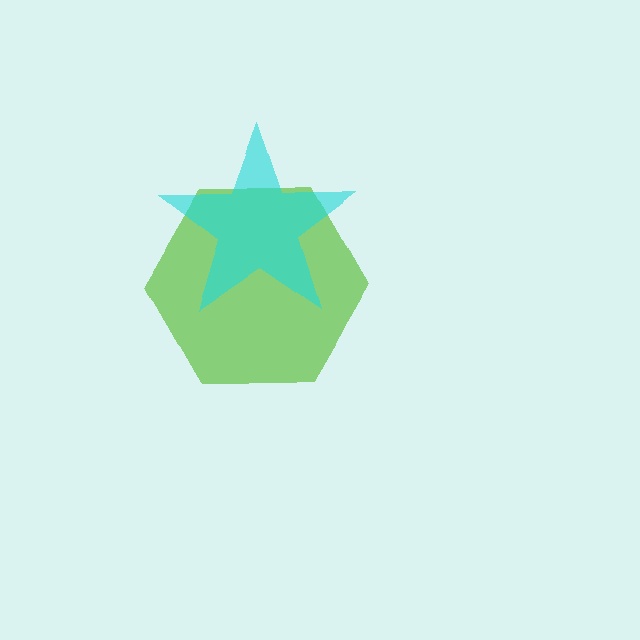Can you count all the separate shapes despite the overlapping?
Yes, there are 2 separate shapes.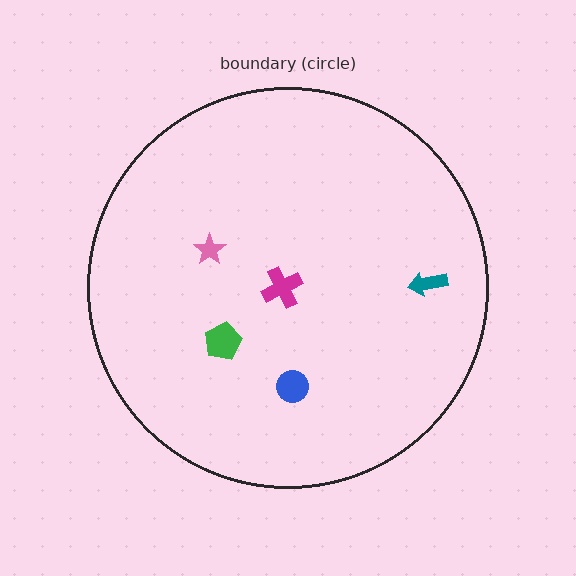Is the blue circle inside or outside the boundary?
Inside.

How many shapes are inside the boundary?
5 inside, 0 outside.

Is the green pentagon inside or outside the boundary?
Inside.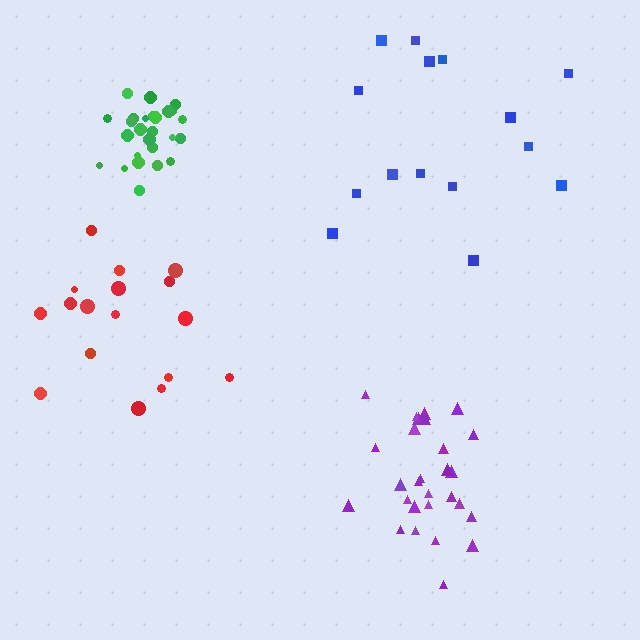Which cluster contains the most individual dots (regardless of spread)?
Purple (28).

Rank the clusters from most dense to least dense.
green, purple, red, blue.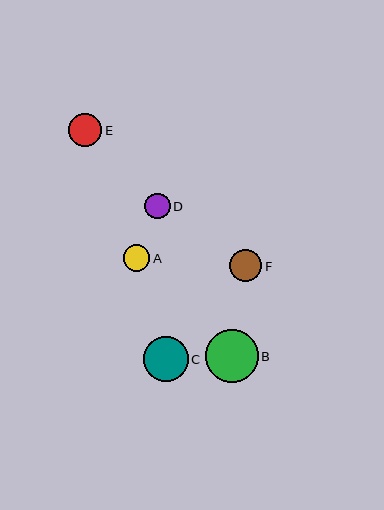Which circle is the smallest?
Circle D is the smallest with a size of approximately 26 pixels.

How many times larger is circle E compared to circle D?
Circle E is approximately 1.3 times the size of circle D.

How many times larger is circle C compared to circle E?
Circle C is approximately 1.3 times the size of circle E.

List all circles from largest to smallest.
From largest to smallest: B, C, E, F, A, D.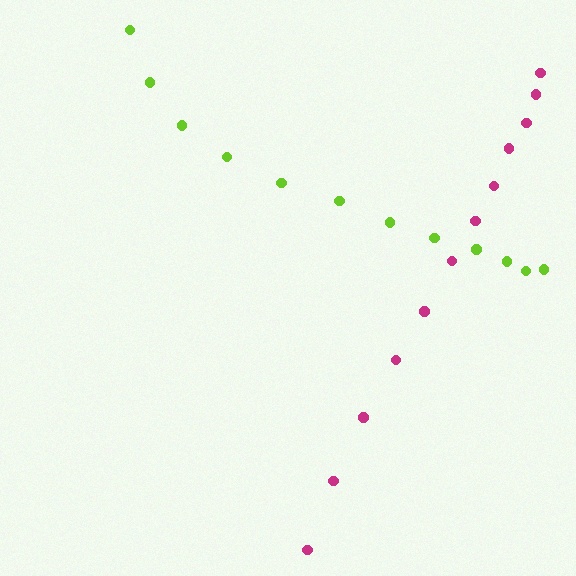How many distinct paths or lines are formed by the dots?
There are 2 distinct paths.